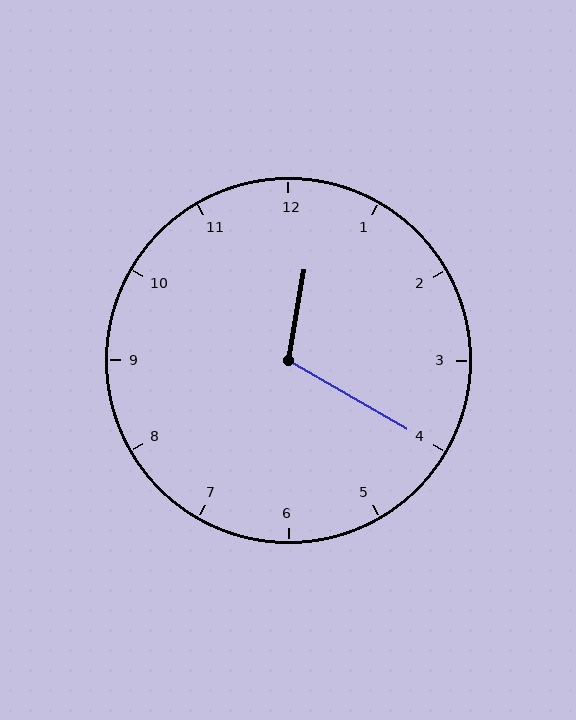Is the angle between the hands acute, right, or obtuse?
It is obtuse.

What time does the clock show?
12:20.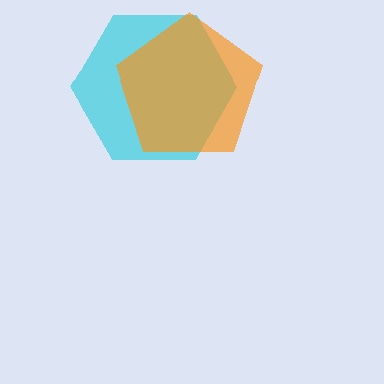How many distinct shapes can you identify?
There are 2 distinct shapes: a cyan hexagon, an orange pentagon.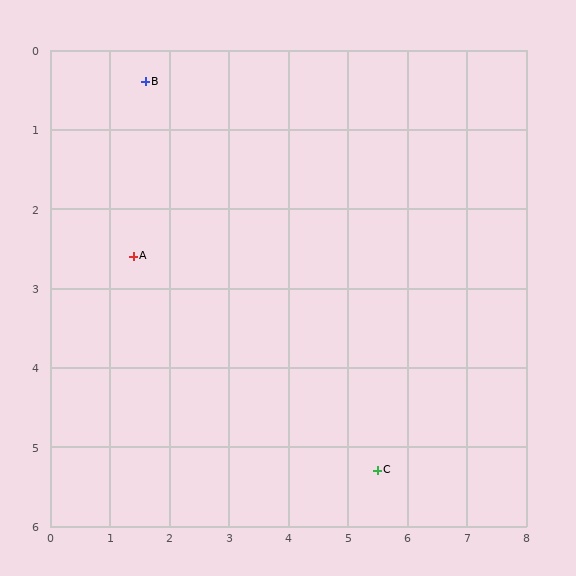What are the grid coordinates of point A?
Point A is at approximately (1.4, 2.6).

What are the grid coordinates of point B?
Point B is at approximately (1.6, 0.4).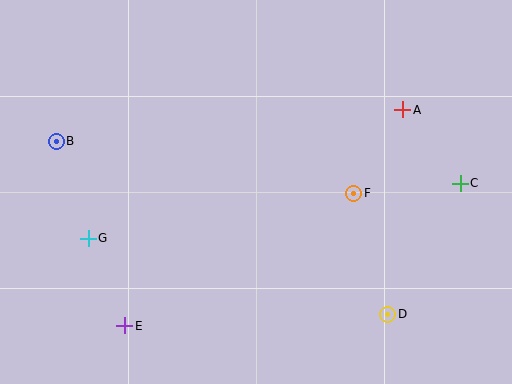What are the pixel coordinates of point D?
Point D is at (388, 314).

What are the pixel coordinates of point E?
Point E is at (125, 326).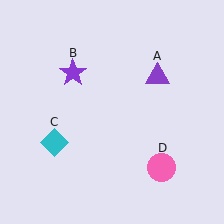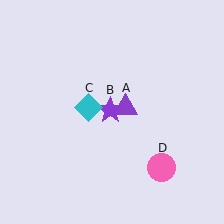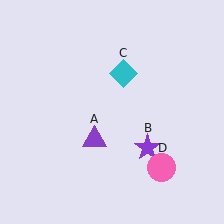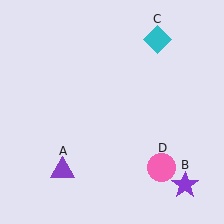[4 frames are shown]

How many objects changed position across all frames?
3 objects changed position: purple triangle (object A), purple star (object B), cyan diamond (object C).